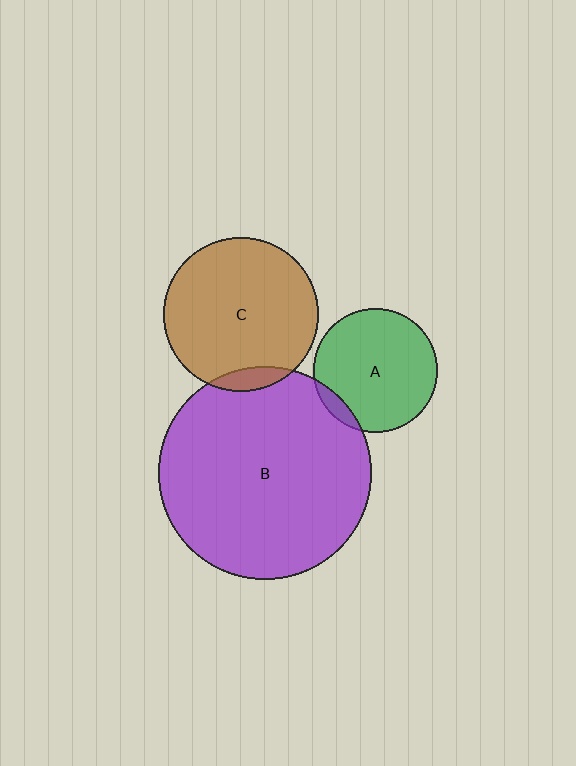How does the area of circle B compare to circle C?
Approximately 1.9 times.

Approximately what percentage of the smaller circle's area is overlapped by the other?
Approximately 5%.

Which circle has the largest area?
Circle B (purple).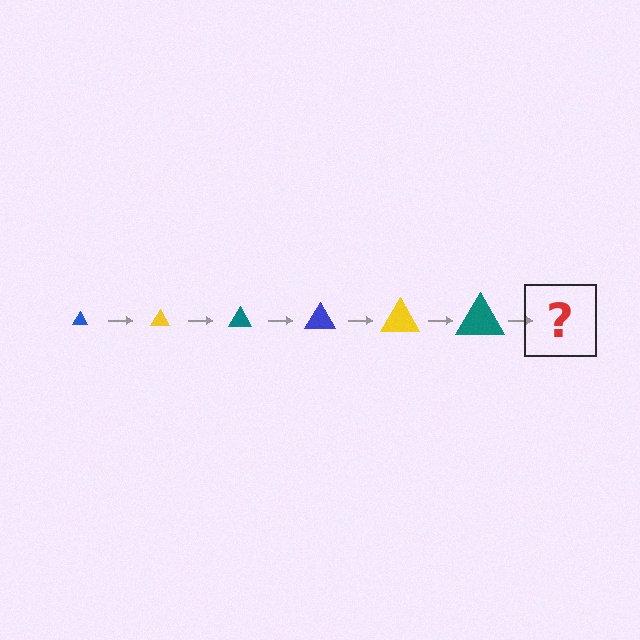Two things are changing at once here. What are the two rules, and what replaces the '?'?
The two rules are that the triangle grows larger each step and the color cycles through blue, yellow, and teal. The '?' should be a blue triangle, larger than the previous one.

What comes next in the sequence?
The next element should be a blue triangle, larger than the previous one.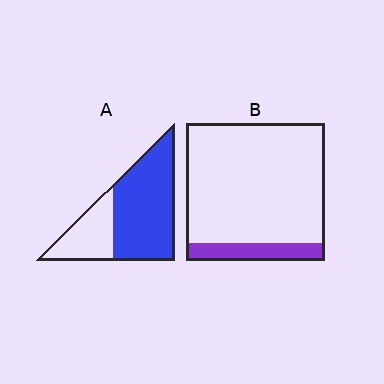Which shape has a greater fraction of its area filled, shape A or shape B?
Shape A.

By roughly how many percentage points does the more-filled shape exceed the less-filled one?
By roughly 55 percentage points (A over B).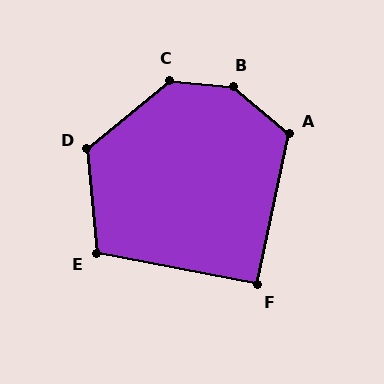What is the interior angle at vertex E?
Approximately 106 degrees (obtuse).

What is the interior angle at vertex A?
Approximately 118 degrees (obtuse).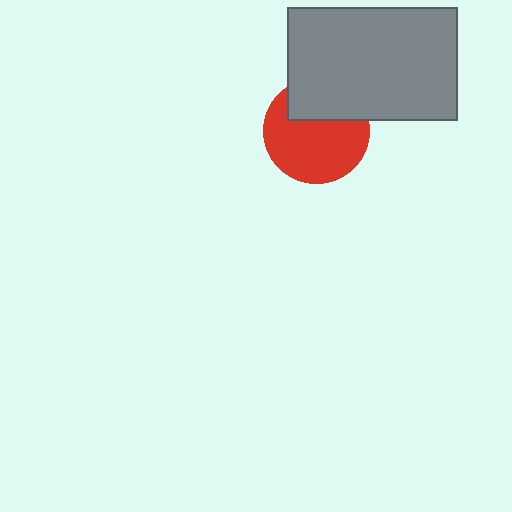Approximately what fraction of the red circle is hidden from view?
Roughly 33% of the red circle is hidden behind the gray rectangle.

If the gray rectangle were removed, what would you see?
You would see the complete red circle.